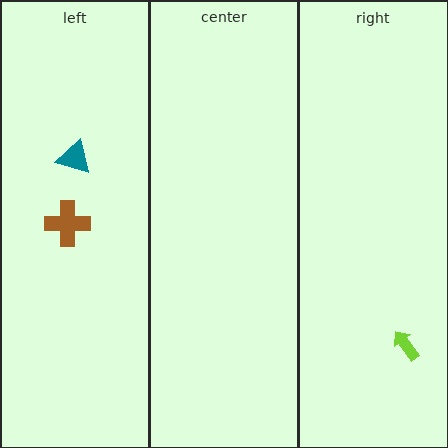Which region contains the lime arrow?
The right region.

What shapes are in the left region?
The teal triangle, the brown cross.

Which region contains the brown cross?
The left region.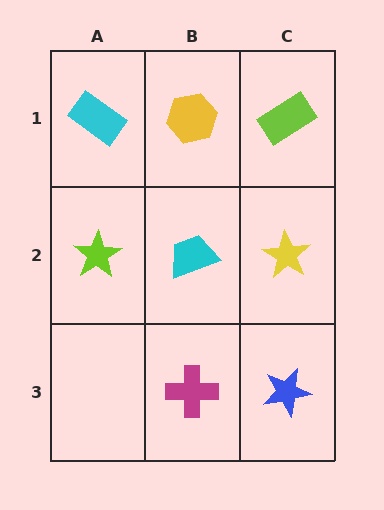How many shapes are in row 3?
2 shapes.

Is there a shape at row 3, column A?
No, that cell is empty.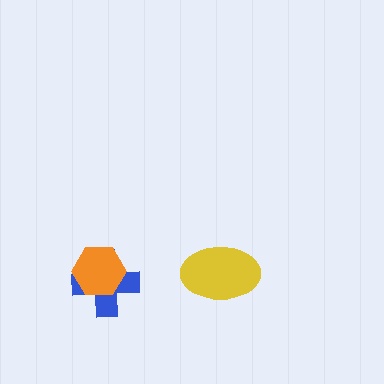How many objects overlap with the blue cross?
1 object overlaps with the blue cross.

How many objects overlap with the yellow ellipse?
0 objects overlap with the yellow ellipse.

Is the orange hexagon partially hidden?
No, no other shape covers it.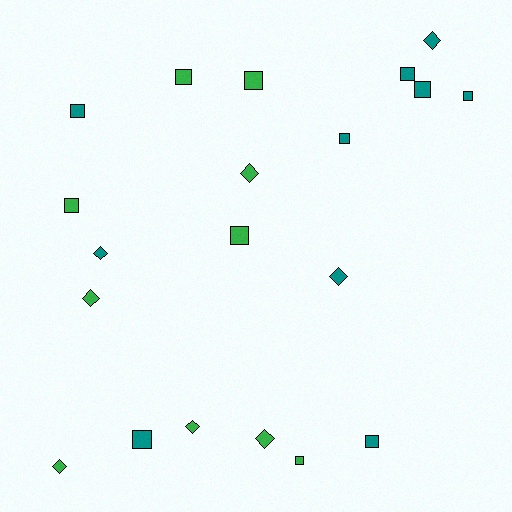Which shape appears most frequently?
Square, with 12 objects.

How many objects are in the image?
There are 20 objects.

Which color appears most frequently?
Teal, with 10 objects.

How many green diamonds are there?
There are 5 green diamonds.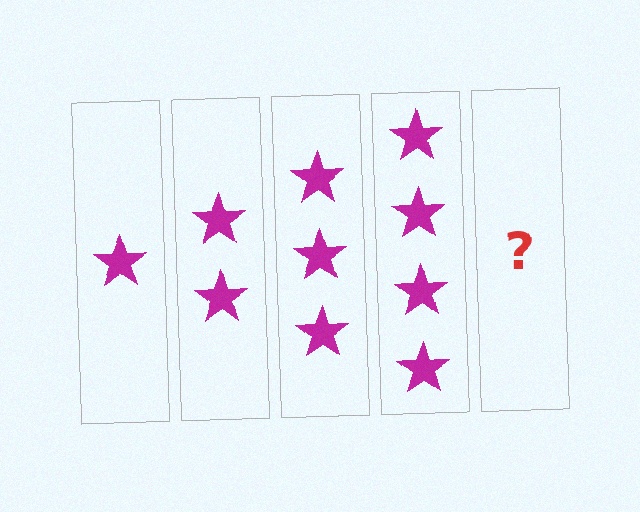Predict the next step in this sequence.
The next step is 5 stars.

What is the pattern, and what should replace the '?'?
The pattern is that each step adds one more star. The '?' should be 5 stars.